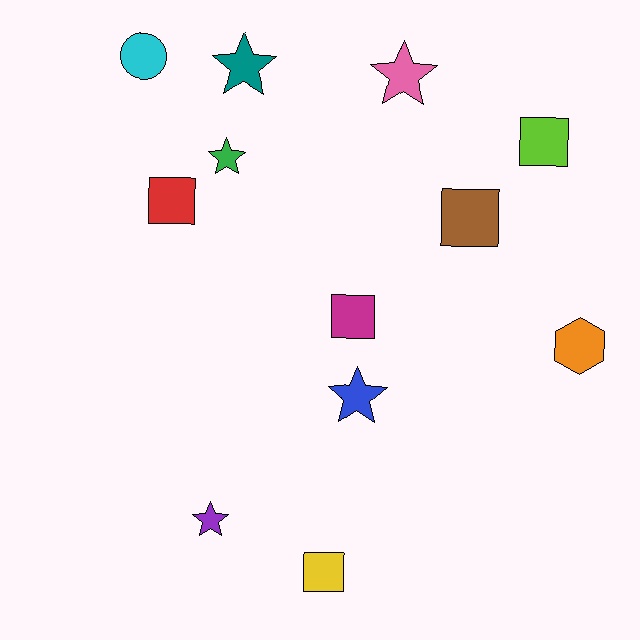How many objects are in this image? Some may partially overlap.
There are 12 objects.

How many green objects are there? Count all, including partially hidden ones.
There is 1 green object.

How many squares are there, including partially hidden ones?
There are 5 squares.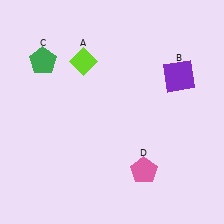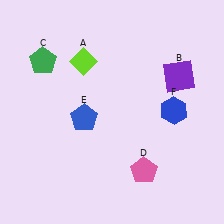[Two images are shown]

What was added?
A blue pentagon (E), a blue hexagon (F) were added in Image 2.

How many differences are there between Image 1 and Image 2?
There are 2 differences between the two images.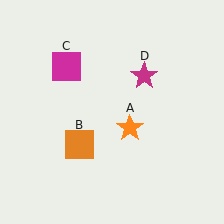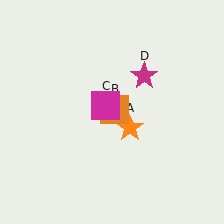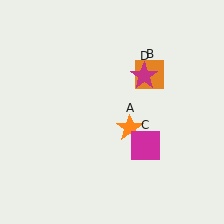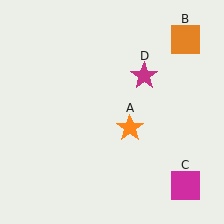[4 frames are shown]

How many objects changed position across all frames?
2 objects changed position: orange square (object B), magenta square (object C).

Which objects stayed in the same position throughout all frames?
Orange star (object A) and magenta star (object D) remained stationary.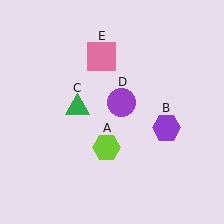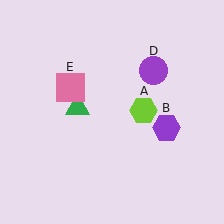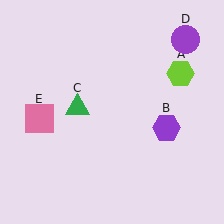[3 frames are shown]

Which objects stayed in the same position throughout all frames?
Purple hexagon (object B) and green triangle (object C) remained stationary.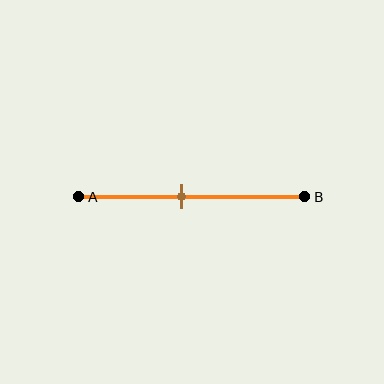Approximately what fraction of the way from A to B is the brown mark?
The brown mark is approximately 45% of the way from A to B.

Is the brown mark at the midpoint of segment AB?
No, the mark is at about 45% from A, not at the 50% midpoint.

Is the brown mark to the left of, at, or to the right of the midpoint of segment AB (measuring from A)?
The brown mark is to the left of the midpoint of segment AB.